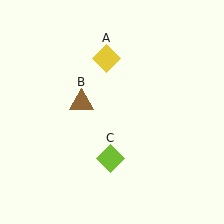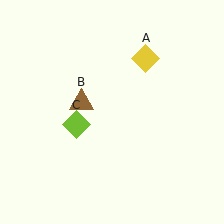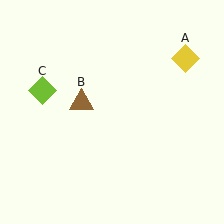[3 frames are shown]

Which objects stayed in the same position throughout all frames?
Brown triangle (object B) remained stationary.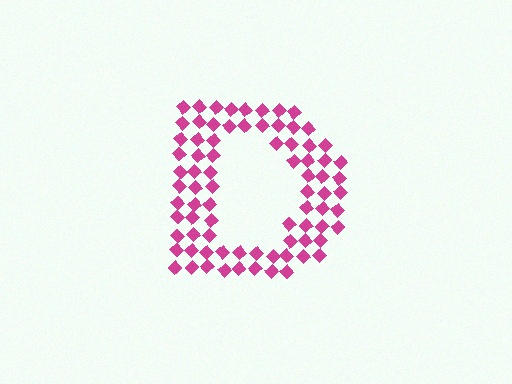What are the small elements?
The small elements are diamonds.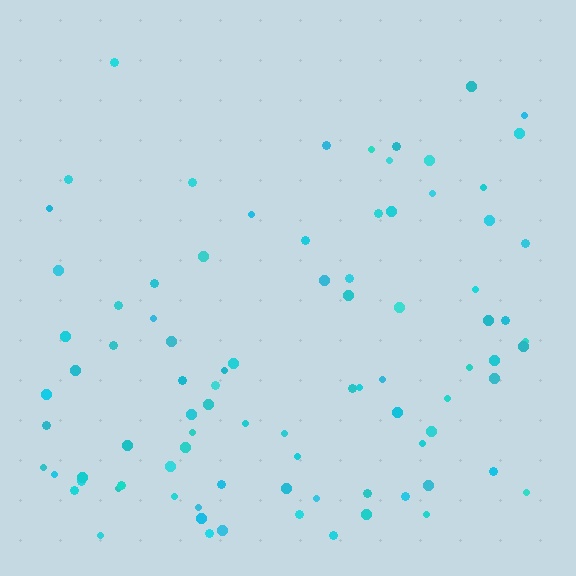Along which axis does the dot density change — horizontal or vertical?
Vertical.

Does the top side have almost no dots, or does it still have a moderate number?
Still a moderate number, just noticeably fewer than the bottom.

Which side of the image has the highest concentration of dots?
The bottom.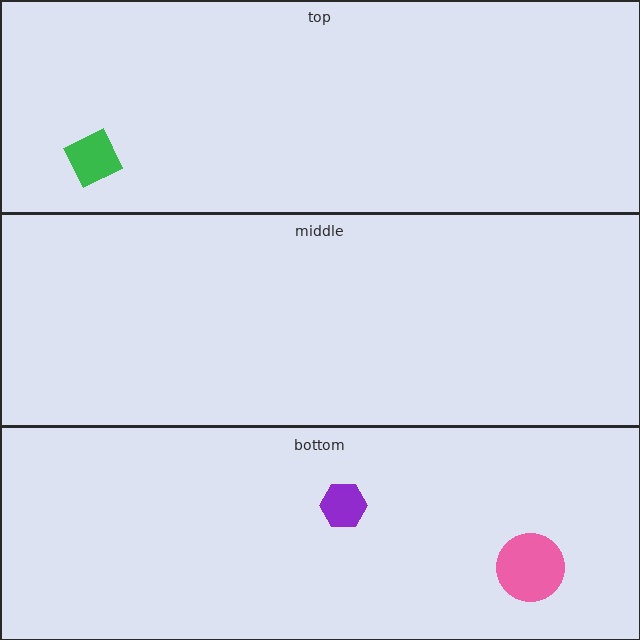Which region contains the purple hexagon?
The bottom region.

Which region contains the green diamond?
The top region.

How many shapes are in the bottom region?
2.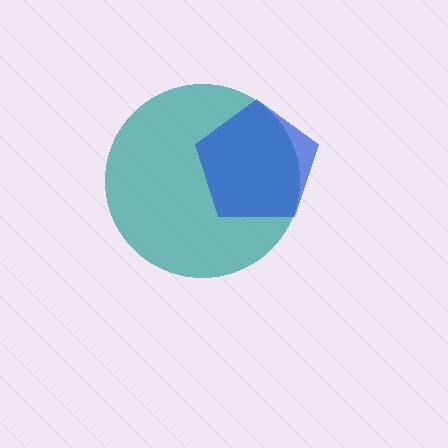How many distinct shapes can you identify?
There are 2 distinct shapes: a teal circle, a blue pentagon.